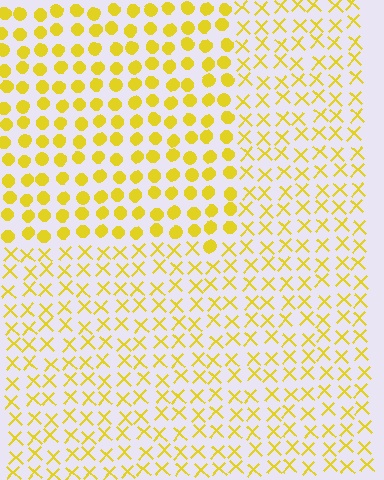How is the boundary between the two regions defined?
The boundary is defined by a change in element shape: circles inside vs. X marks outside. All elements share the same color and spacing.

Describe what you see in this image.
The image is filled with small yellow elements arranged in a uniform grid. A rectangle-shaped region contains circles, while the surrounding area contains X marks. The boundary is defined purely by the change in element shape.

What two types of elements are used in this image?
The image uses circles inside the rectangle region and X marks outside it.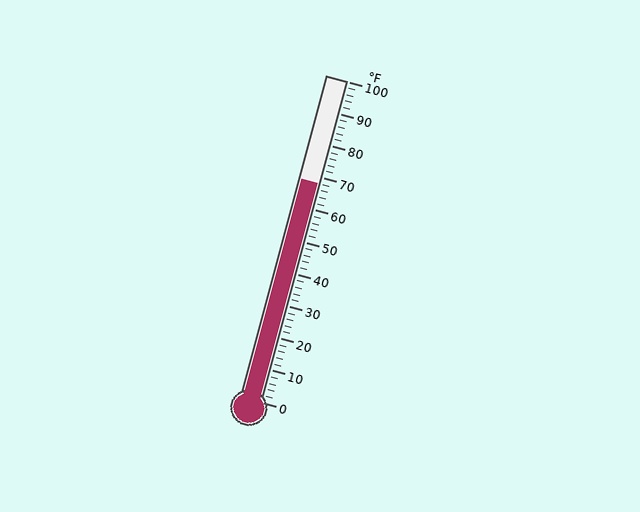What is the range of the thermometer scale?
The thermometer scale ranges from 0°F to 100°F.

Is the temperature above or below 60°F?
The temperature is above 60°F.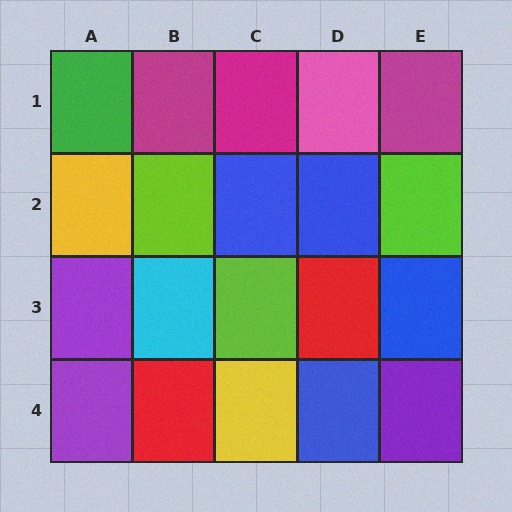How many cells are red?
2 cells are red.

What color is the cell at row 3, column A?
Purple.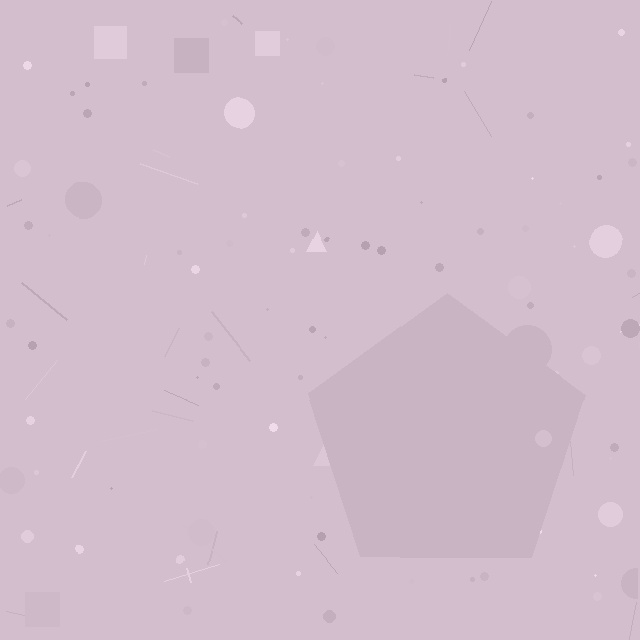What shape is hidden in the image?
A pentagon is hidden in the image.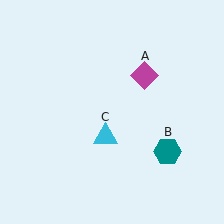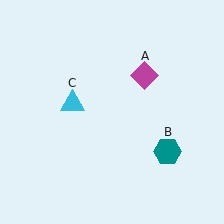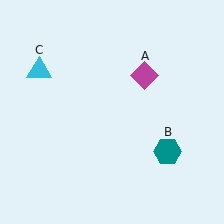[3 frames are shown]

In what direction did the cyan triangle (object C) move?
The cyan triangle (object C) moved up and to the left.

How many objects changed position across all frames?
1 object changed position: cyan triangle (object C).